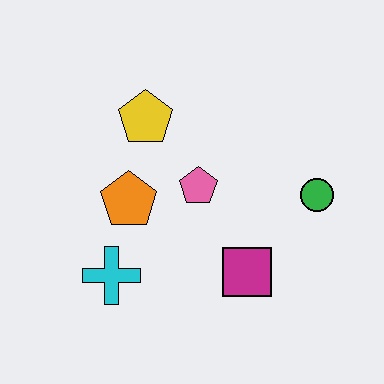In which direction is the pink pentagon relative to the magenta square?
The pink pentagon is above the magenta square.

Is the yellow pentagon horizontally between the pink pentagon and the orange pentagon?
Yes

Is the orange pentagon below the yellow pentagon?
Yes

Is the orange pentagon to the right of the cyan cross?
Yes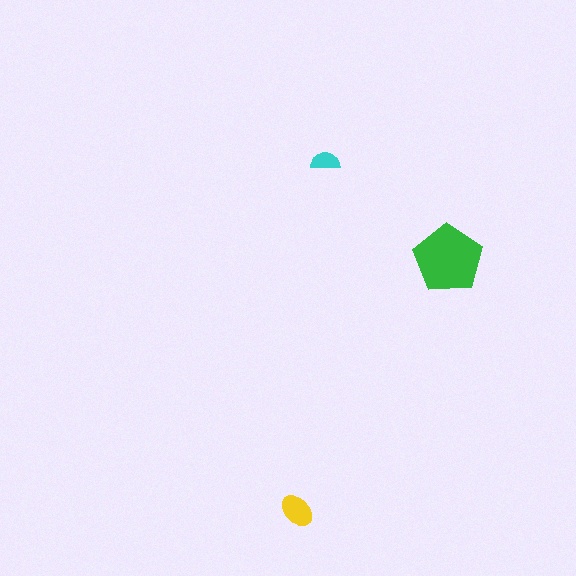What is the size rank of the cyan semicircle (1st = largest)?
3rd.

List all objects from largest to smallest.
The green pentagon, the yellow ellipse, the cyan semicircle.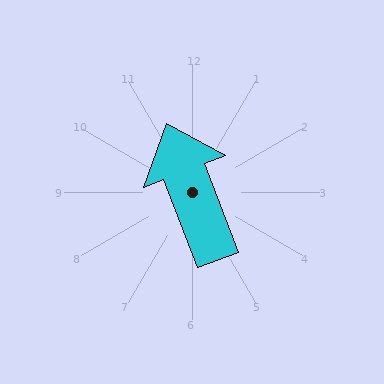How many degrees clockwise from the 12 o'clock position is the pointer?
Approximately 339 degrees.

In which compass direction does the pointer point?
North.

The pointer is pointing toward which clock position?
Roughly 11 o'clock.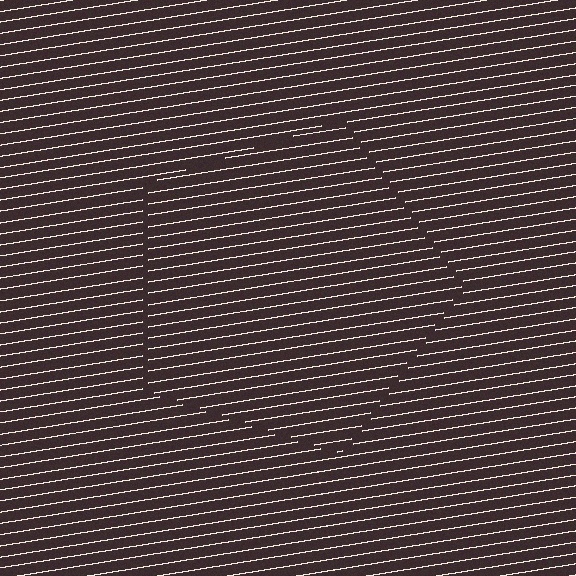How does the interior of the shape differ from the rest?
The interior of the shape contains the same grating, shifted by half a period — the contour is defined by the phase discontinuity where line-ends from the inner and outer gratings abut.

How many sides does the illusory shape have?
5 sides — the line-ends trace a pentagon.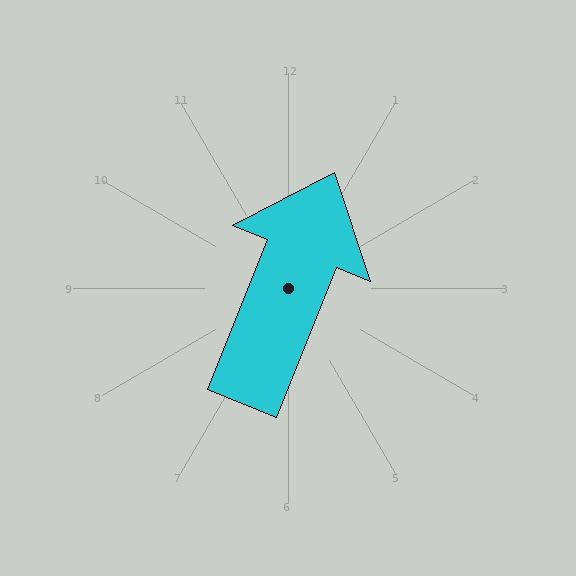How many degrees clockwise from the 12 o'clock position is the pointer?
Approximately 22 degrees.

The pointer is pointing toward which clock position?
Roughly 1 o'clock.